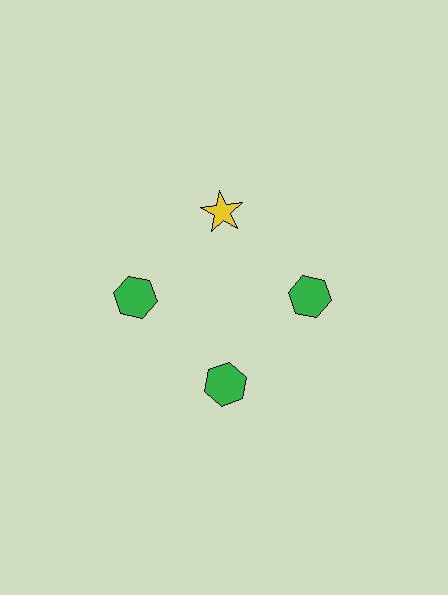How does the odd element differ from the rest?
It differs in both color (yellow instead of green) and shape (star instead of hexagon).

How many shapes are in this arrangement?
There are 4 shapes arranged in a ring pattern.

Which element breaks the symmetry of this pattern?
The yellow star at roughly the 12 o'clock position breaks the symmetry. All other shapes are green hexagons.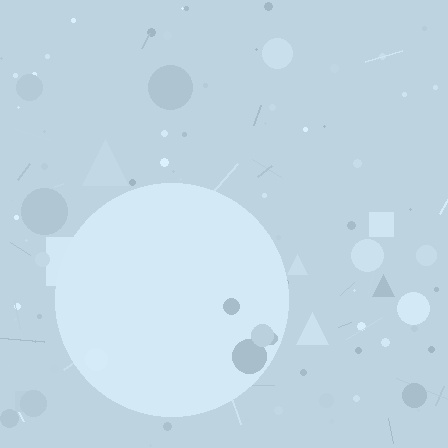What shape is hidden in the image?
A circle is hidden in the image.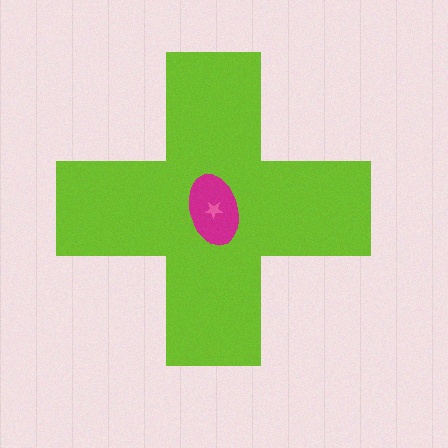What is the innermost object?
The pink star.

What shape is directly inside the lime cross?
The magenta ellipse.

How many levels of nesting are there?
3.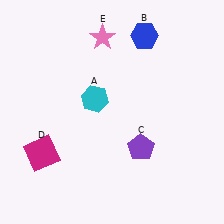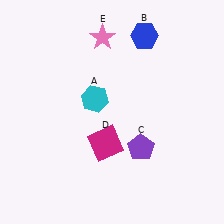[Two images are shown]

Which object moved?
The magenta square (D) moved right.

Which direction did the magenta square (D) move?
The magenta square (D) moved right.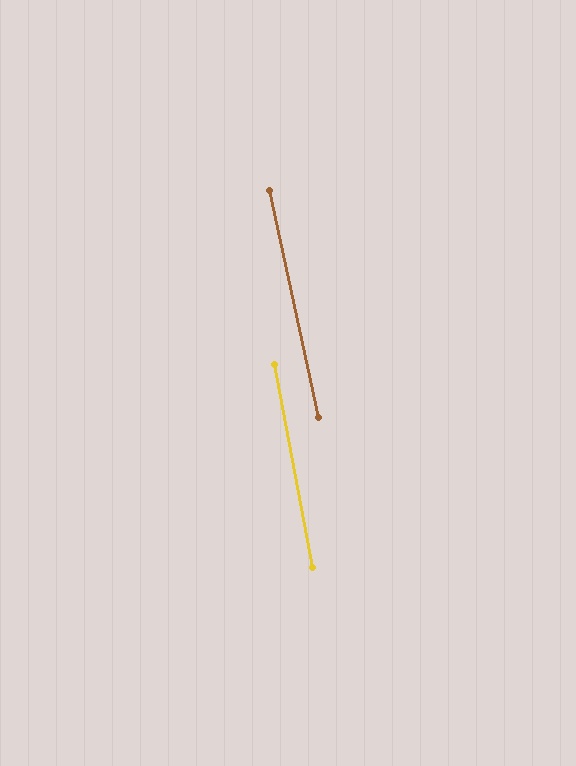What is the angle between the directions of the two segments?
Approximately 1 degree.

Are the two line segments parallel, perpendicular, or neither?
Parallel — their directions differ by only 1.5°.